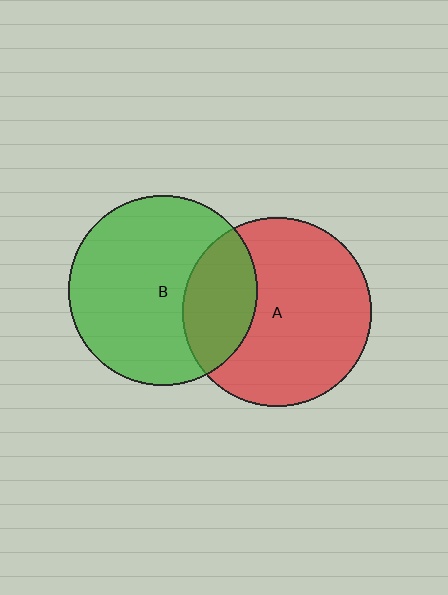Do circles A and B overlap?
Yes.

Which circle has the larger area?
Circle B (green).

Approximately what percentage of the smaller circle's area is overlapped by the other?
Approximately 25%.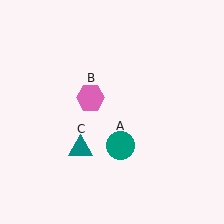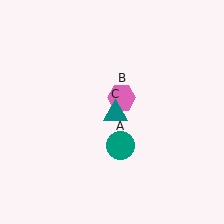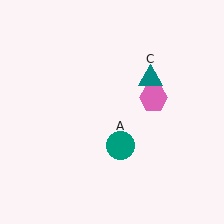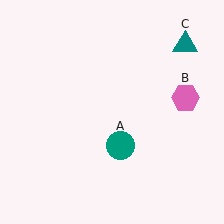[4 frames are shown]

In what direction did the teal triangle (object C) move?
The teal triangle (object C) moved up and to the right.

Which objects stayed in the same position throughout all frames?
Teal circle (object A) remained stationary.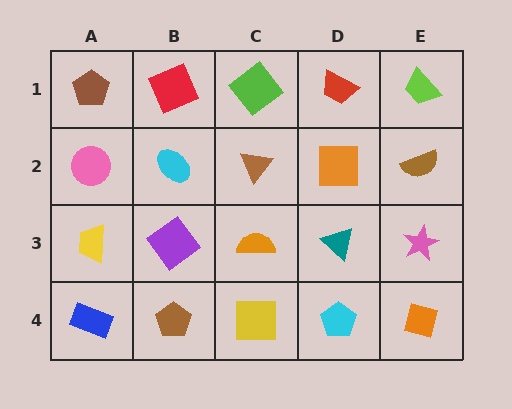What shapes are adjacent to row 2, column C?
A lime diamond (row 1, column C), an orange semicircle (row 3, column C), a cyan ellipse (row 2, column B), an orange square (row 2, column D).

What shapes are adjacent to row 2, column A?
A brown pentagon (row 1, column A), a yellow trapezoid (row 3, column A), a cyan ellipse (row 2, column B).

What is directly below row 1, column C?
A brown triangle.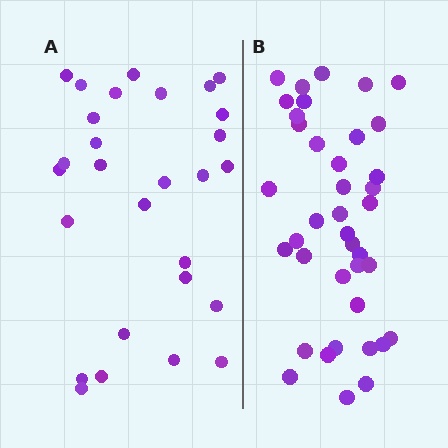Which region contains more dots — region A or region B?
Region B (the right region) has more dots.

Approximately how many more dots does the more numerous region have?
Region B has roughly 12 or so more dots than region A.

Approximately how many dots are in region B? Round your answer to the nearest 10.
About 40 dots. (The exact count is 39, which rounds to 40.)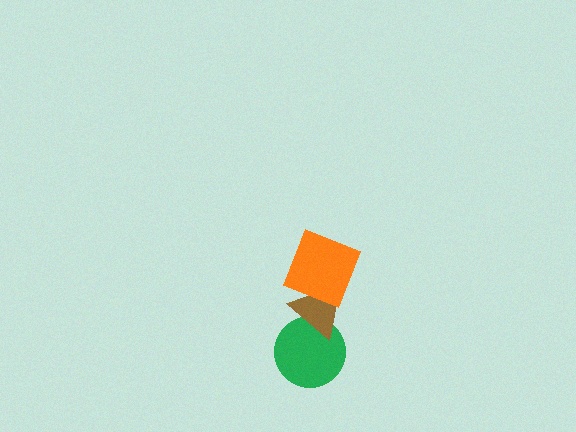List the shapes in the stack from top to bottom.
From top to bottom: the orange square, the brown triangle, the green circle.